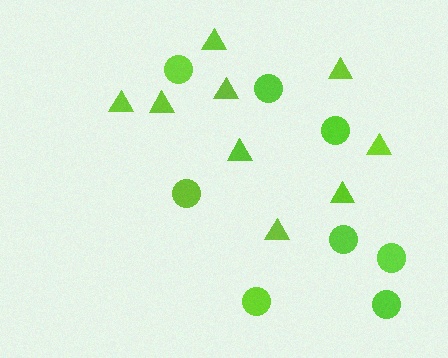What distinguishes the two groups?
There are 2 groups: one group of circles (8) and one group of triangles (9).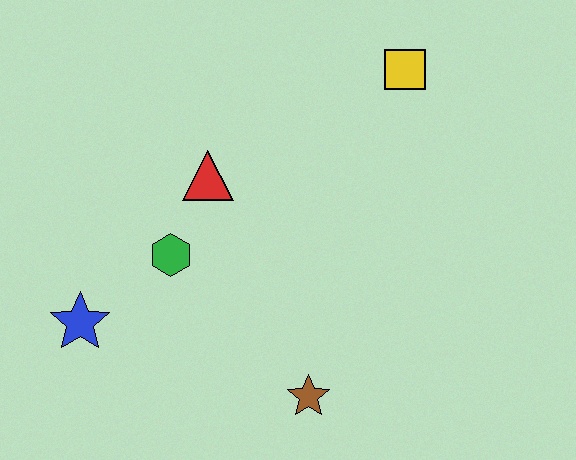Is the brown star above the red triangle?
No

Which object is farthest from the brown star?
The yellow square is farthest from the brown star.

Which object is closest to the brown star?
The green hexagon is closest to the brown star.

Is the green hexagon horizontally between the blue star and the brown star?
Yes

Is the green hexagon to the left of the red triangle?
Yes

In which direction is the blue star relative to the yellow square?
The blue star is to the left of the yellow square.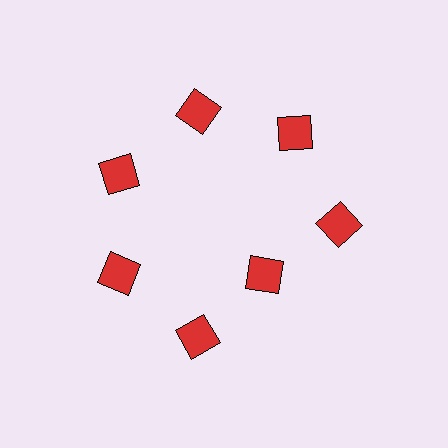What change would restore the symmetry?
The symmetry would be restored by moving it outward, back onto the ring so that all 7 diamonds sit at equal angles and equal distance from the center.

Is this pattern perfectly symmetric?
No. The 7 red diamonds are arranged in a ring, but one element near the 5 o'clock position is pulled inward toward the center, breaking the 7-fold rotational symmetry.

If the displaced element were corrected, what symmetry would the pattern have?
It would have 7-fold rotational symmetry — the pattern would map onto itself every 51 degrees.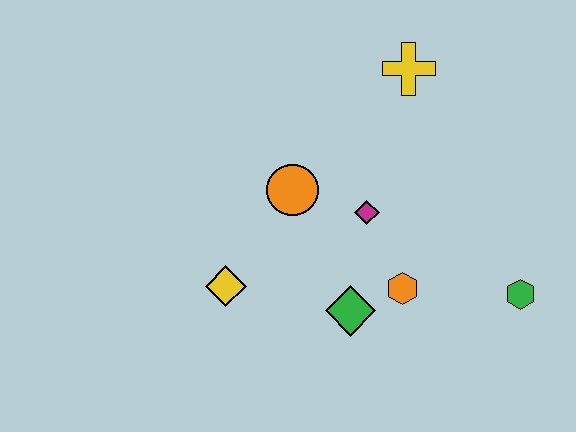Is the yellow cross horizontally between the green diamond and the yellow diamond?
No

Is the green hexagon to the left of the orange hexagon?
No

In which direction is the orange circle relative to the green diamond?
The orange circle is above the green diamond.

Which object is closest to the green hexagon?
The orange hexagon is closest to the green hexagon.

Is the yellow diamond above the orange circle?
No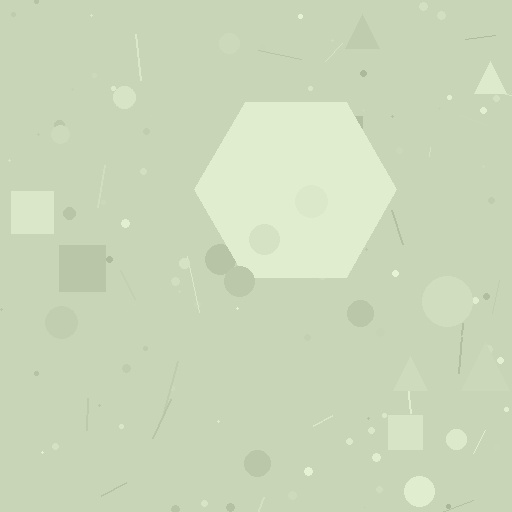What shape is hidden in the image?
A hexagon is hidden in the image.